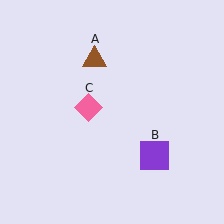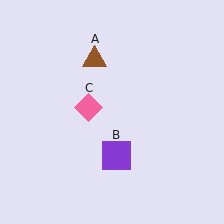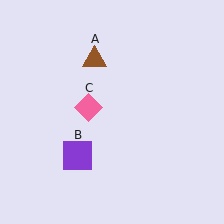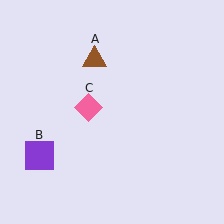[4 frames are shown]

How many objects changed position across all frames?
1 object changed position: purple square (object B).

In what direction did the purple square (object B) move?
The purple square (object B) moved left.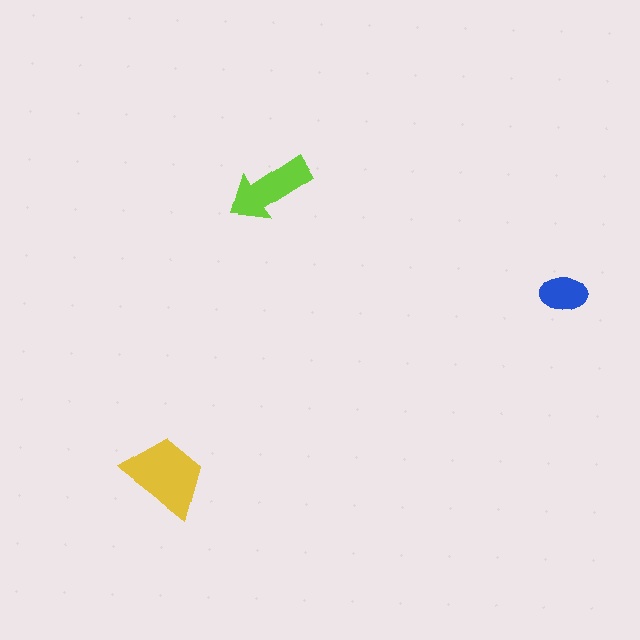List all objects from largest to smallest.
The yellow trapezoid, the lime arrow, the blue ellipse.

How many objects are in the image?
There are 3 objects in the image.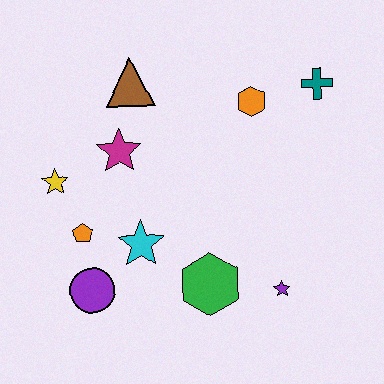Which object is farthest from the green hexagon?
The teal cross is farthest from the green hexagon.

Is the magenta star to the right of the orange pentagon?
Yes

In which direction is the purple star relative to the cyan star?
The purple star is to the right of the cyan star.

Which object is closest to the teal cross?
The orange hexagon is closest to the teal cross.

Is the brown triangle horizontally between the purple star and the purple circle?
Yes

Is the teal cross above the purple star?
Yes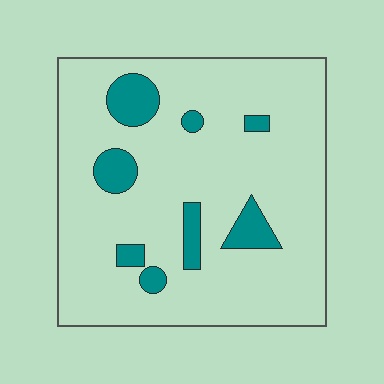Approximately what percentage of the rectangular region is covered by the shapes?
Approximately 10%.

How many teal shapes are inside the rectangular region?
8.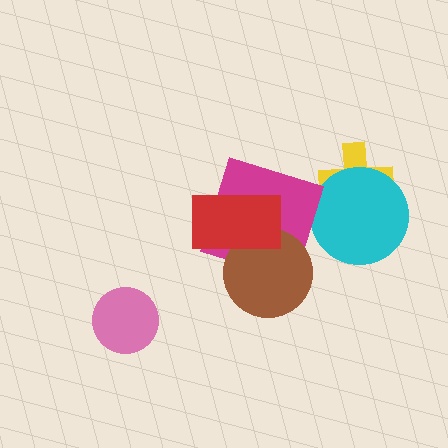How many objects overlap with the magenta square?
2 objects overlap with the magenta square.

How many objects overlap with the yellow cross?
1 object overlaps with the yellow cross.